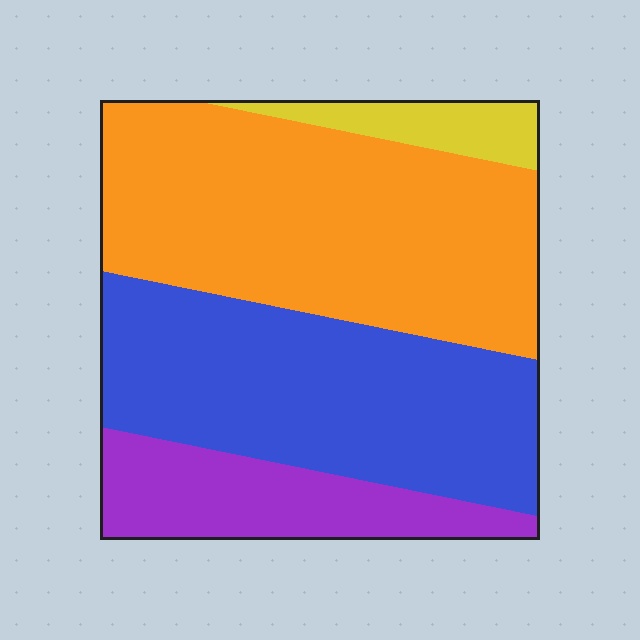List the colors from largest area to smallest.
From largest to smallest: orange, blue, purple, yellow.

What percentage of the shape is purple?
Purple takes up about one sixth (1/6) of the shape.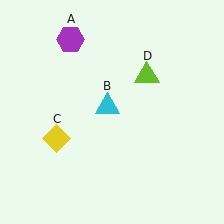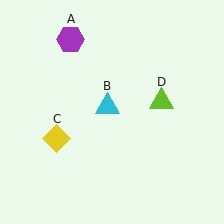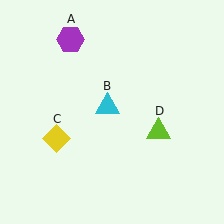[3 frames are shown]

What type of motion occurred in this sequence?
The lime triangle (object D) rotated clockwise around the center of the scene.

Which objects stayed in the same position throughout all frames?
Purple hexagon (object A) and cyan triangle (object B) and yellow diamond (object C) remained stationary.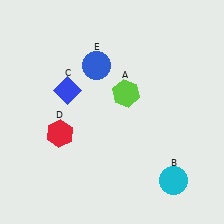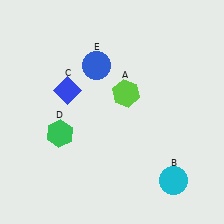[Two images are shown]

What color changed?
The hexagon (D) changed from red in Image 1 to green in Image 2.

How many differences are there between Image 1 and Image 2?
There is 1 difference between the two images.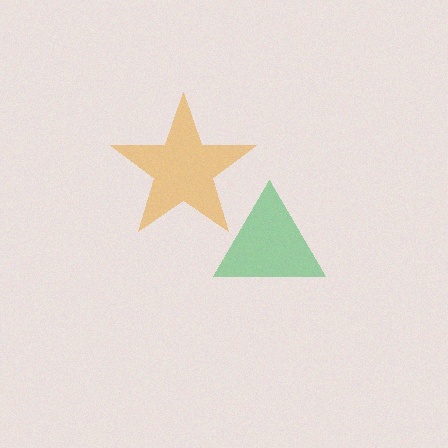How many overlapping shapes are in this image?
There are 2 overlapping shapes in the image.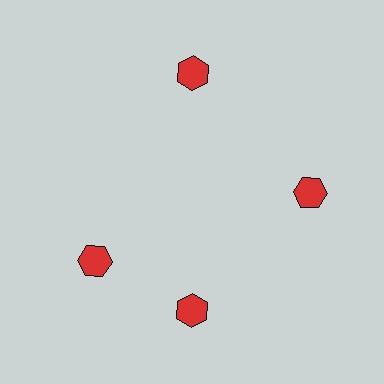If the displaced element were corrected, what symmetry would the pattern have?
It would have 4-fold rotational symmetry — the pattern would map onto itself every 90 degrees.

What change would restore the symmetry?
The symmetry would be restored by rotating it back into even spacing with its neighbors so that all 4 hexagons sit at equal angles and equal distance from the center.